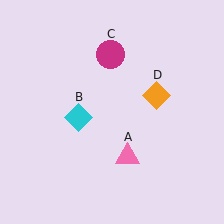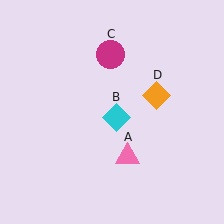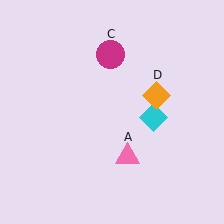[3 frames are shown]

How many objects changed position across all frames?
1 object changed position: cyan diamond (object B).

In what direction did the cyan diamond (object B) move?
The cyan diamond (object B) moved right.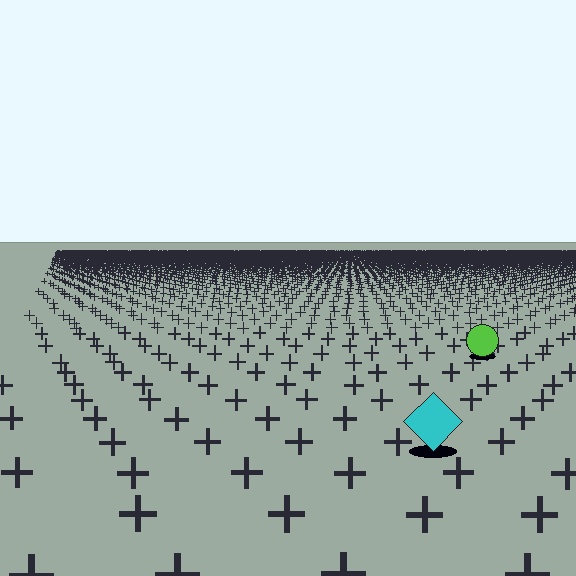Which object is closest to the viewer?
The cyan diamond is closest. The texture marks near it are larger and more spread out.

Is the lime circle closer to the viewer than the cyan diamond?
No. The cyan diamond is closer — you can tell from the texture gradient: the ground texture is coarser near it.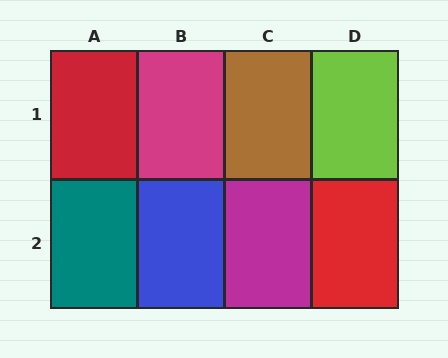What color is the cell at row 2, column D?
Red.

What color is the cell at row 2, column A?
Teal.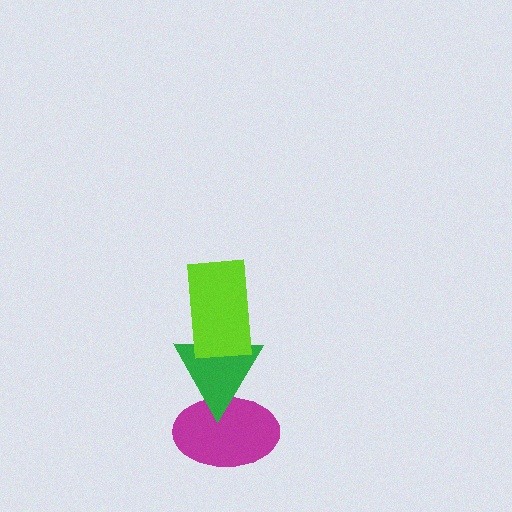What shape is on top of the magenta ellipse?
The green triangle is on top of the magenta ellipse.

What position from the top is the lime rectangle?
The lime rectangle is 1st from the top.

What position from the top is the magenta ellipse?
The magenta ellipse is 3rd from the top.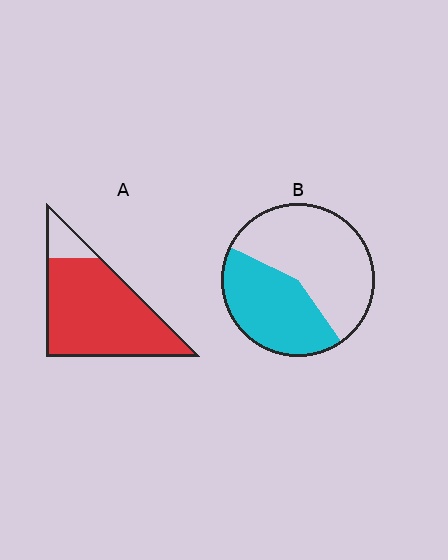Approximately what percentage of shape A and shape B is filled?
A is approximately 85% and B is approximately 40%.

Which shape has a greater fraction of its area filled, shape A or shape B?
Shape A.